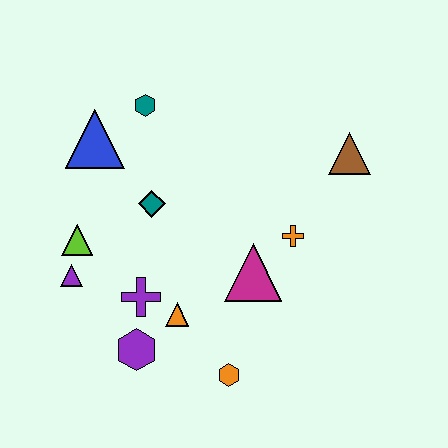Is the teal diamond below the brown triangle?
Yes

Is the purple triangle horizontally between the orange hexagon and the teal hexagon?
No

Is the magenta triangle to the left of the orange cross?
Yes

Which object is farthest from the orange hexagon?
The teal hexagon is farthest from the orange hexagon.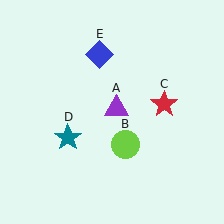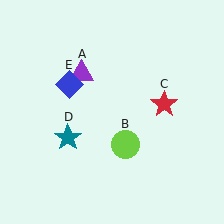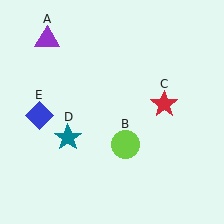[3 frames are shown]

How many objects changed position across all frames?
2 objects changed position: purple triangle (object A), blue diamond (object E).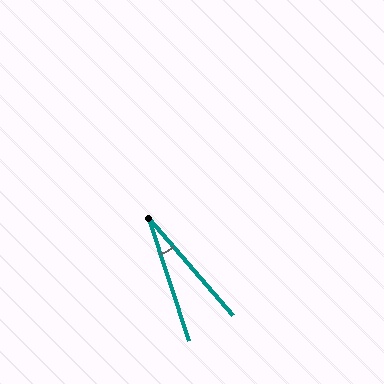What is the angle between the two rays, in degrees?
Approximately 23 degrees.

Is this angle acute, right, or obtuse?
It is acute.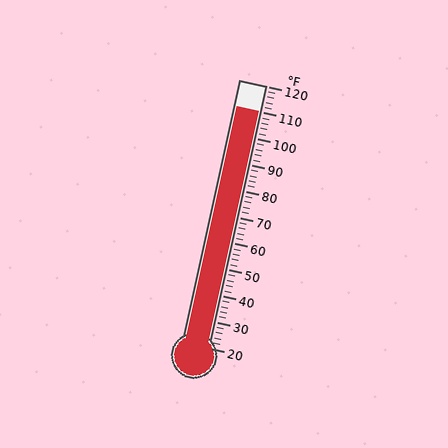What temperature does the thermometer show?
The thermometer shows approximately 110°F.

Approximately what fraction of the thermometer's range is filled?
The thermometer is filled to approximately 90% of its range.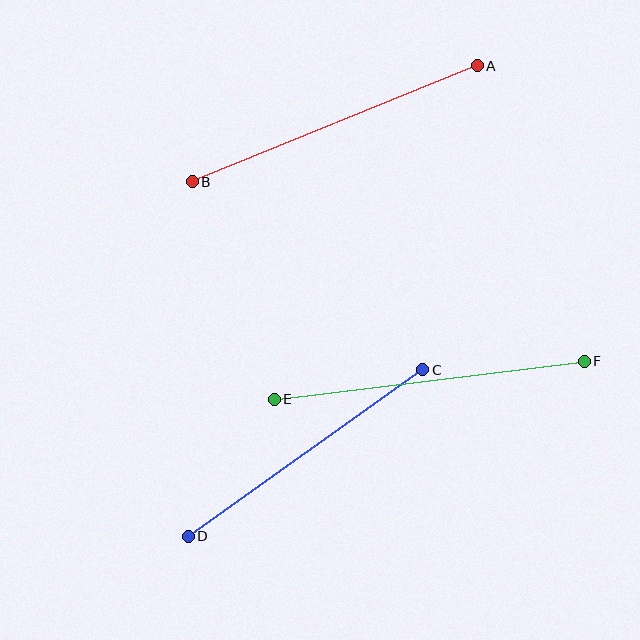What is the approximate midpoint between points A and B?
The midpoint is at approximately (335, 124) pixels.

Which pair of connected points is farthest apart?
Points E and F are farthest apart.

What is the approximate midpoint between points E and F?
The midpoint is at approximately (429, 380) pixels.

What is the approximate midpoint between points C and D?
The midpoint is at approximately (305, 453) pixels.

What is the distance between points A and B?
The distance is approximately 308 pixels.